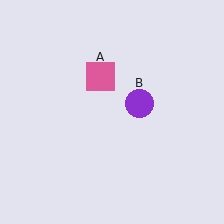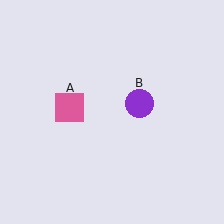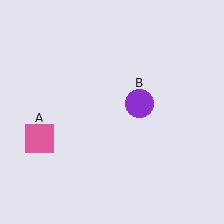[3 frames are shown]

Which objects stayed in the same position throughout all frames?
Purple circle (object B) remained stationary.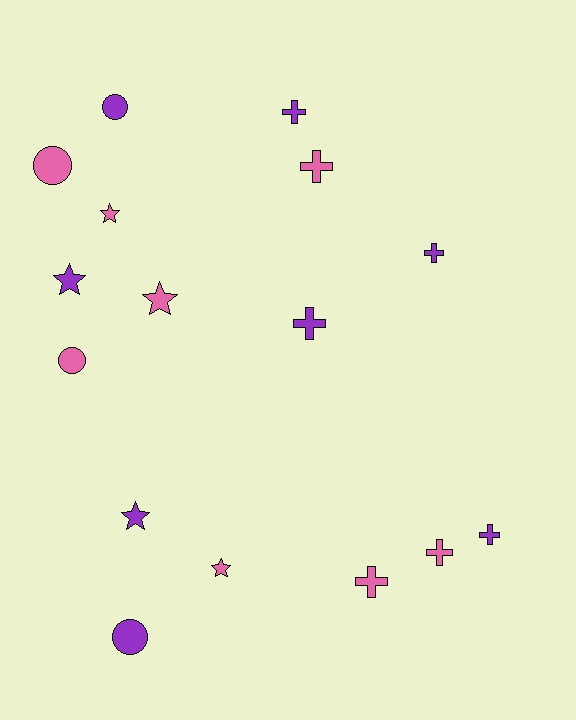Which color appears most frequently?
Purple, with 8 objects.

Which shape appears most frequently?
Cross, with 7 objects.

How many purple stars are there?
There are 2 purple stars.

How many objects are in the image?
There are 16 objects.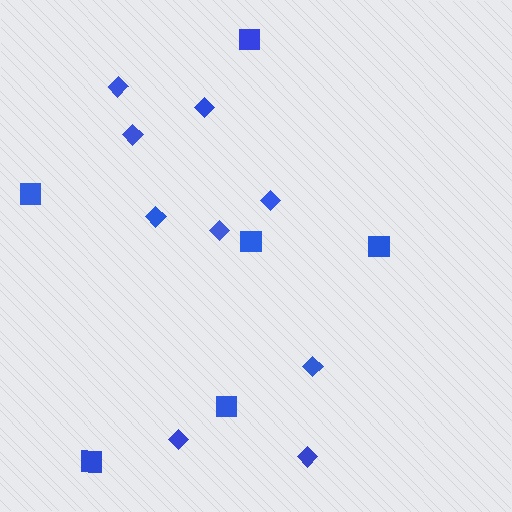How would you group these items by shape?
There are 2 groups: one group of squares (6) and one group of diamonds (9).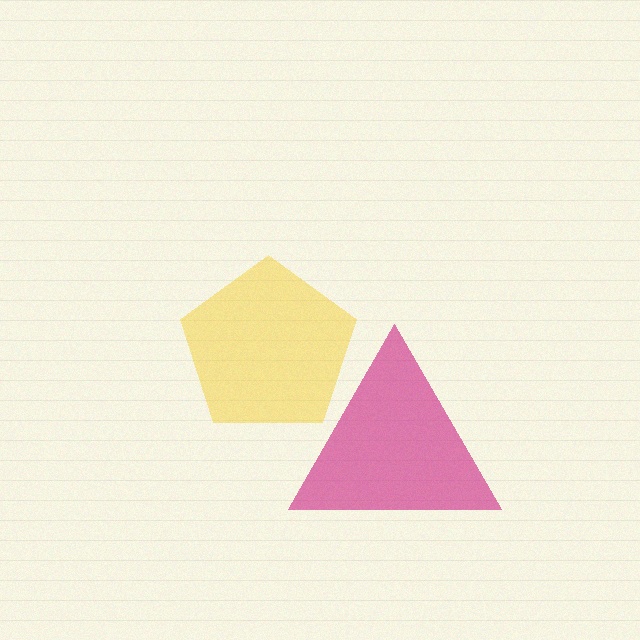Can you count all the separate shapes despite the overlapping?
Yes, there are 2 separate shapes.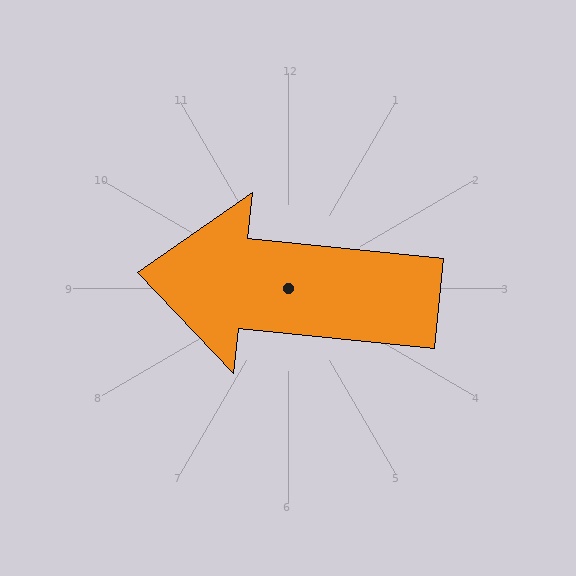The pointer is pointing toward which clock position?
Roughly 9 o'clock.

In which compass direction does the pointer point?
West.